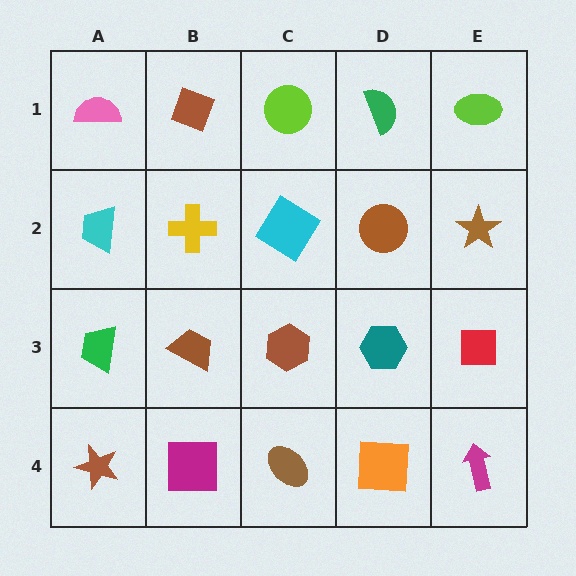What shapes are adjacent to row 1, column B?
A yellow cross (row 2, column B), a pink semicircle (row 1, column A), a lime circle (row 1, column C).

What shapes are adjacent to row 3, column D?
A brown circle (row 2, column D), an orange square (row 4, column D), a brown hexagon (row 3, column C), a red square (row 3, column E).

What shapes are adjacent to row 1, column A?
A cyan trapezoid (row 2, column A), a brown diamond (row 1, column B).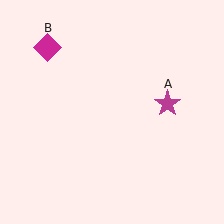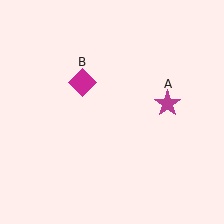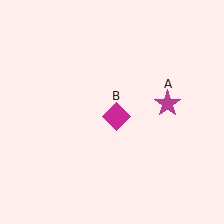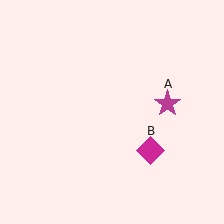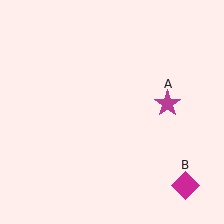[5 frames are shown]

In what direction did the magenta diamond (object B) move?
The magenta diamond (object B) moved down and to the right.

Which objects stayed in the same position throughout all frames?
Magenta star (object A) remained stationary.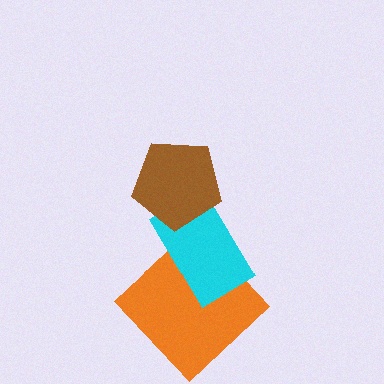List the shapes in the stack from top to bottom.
From top to bottom: the brown pentagon, the cyan rectangle, the orange diamond.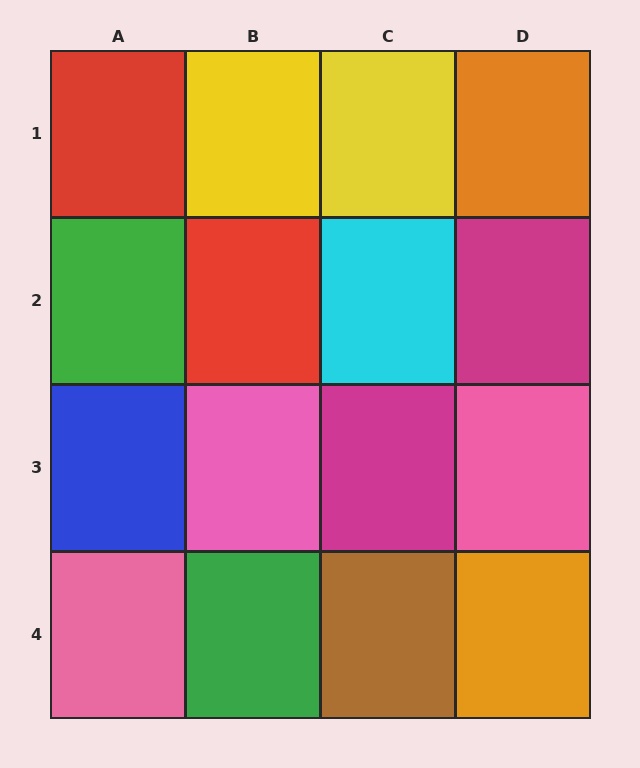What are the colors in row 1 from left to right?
Red, yellow, yellow, orange.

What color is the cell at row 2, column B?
Red.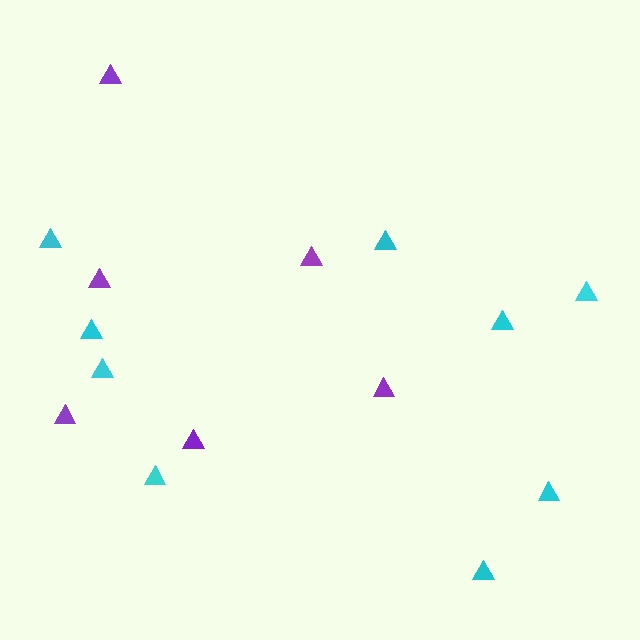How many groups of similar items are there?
There are 2 groups: one group of purple triangles (6) and one group of cyan triangles (9).